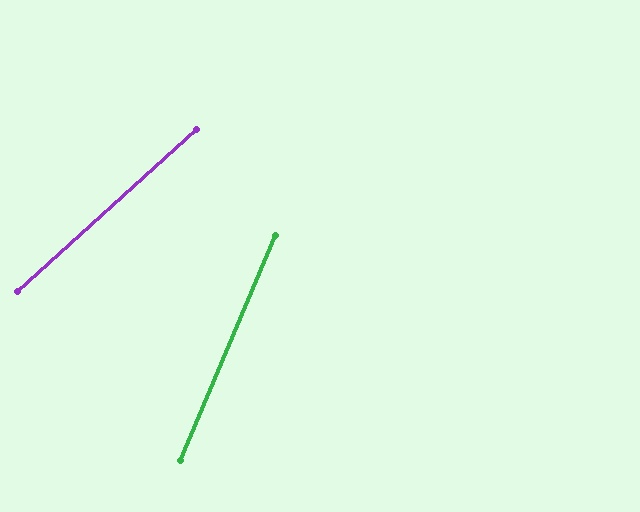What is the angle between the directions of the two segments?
Approximately 25 degrees.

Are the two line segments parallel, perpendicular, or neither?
Neither parallel nor perpendicular — they differ by about 25°.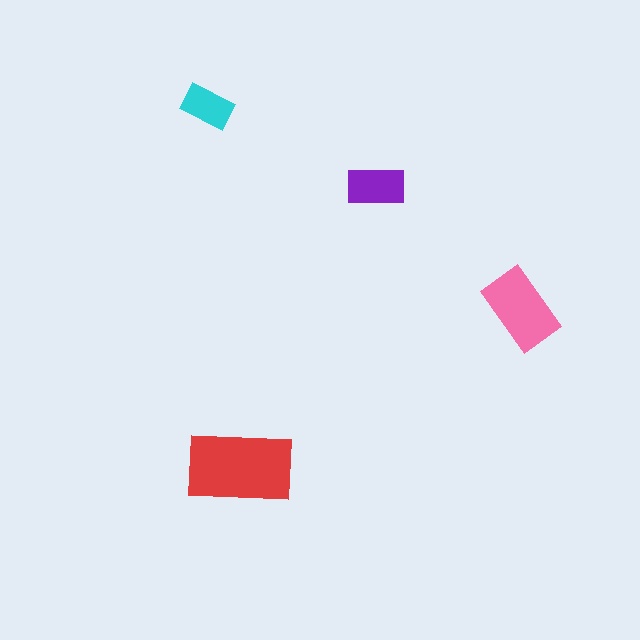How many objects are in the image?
There are 4 objects in the image.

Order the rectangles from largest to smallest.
the red one, the pink one, the purple one, the cyan one.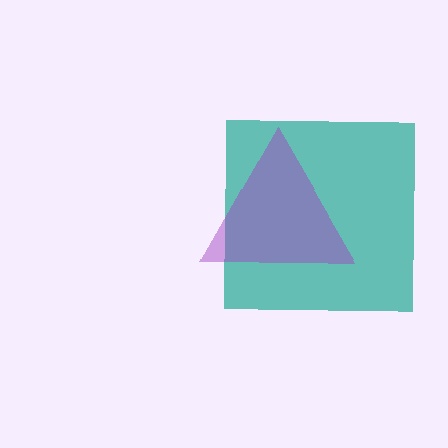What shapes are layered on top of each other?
The layered shapes are: a teal square, a purple triangle.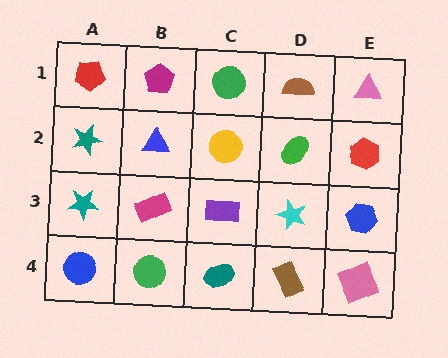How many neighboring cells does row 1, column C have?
3.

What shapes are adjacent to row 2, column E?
A pink triangle (row 1, column E), a blue hexagon (row 3, column E), a green ellipse (row 2, column D).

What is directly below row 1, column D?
A green ellipse.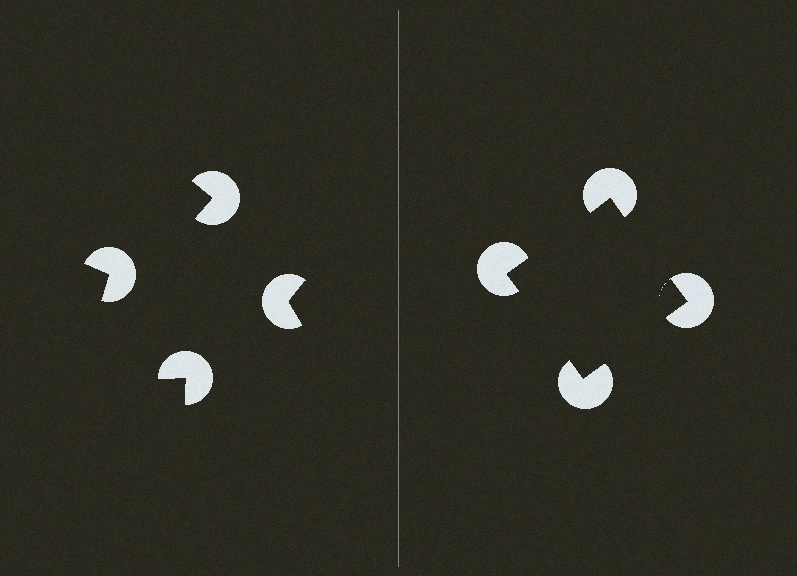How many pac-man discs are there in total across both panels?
8 — 4 on each side.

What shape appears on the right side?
An illusory square.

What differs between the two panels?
The pac-man discs are positioned identically on both sides; only the wedge orientations differ. On the right they align to a square; on the left they are misaligned.